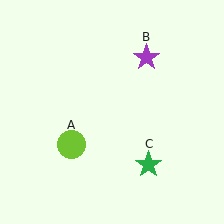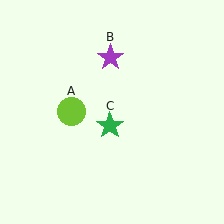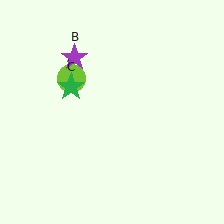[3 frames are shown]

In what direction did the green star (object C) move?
The green star (object C) moved up and to the left.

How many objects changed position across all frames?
3 objects changed position: lime circle (object A), purple star (object B), green star (object C).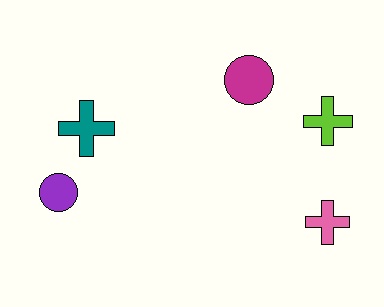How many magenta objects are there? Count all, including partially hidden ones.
There is 1 magenta object.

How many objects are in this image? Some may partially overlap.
There are 5 objects.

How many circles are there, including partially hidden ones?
There are 2 circles.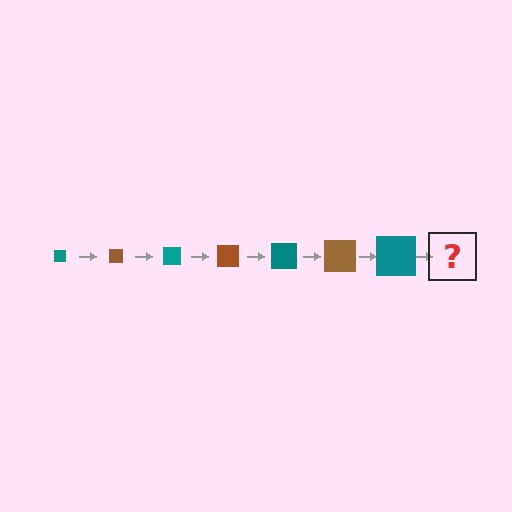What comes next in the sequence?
The next element should be a brown square, larger than the previous one.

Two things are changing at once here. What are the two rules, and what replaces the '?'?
The two rules are that the square grows larger each step and the color cycles through teal and brown. The '?' should be a brown square, larger than the previous one.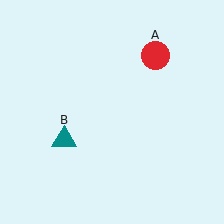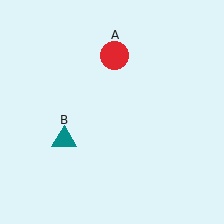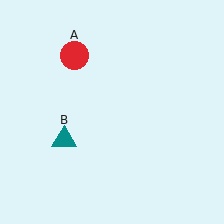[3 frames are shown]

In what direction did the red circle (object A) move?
The red circle (object A) moved left.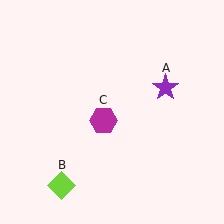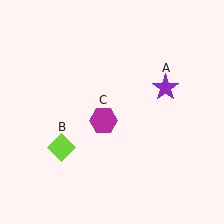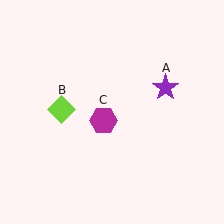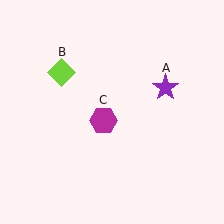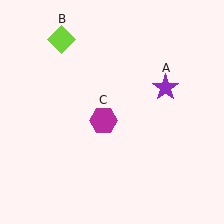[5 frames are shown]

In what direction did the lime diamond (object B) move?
The lime diamond (object B) moved up.